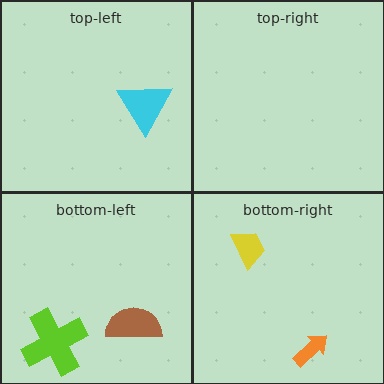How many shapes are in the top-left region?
1.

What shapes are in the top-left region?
The cyan triangle.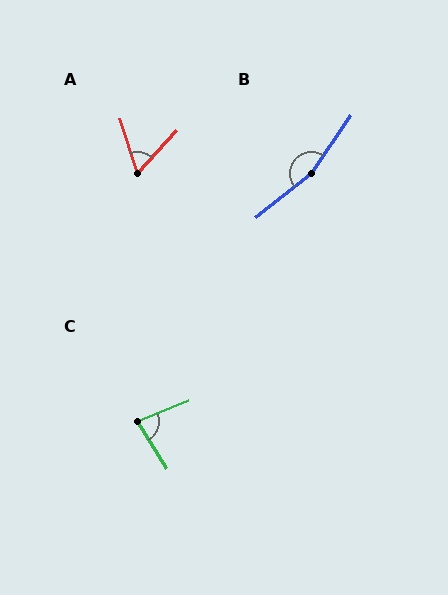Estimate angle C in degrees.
Approximately 79 degrees.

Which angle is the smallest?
A, at approximately 60 degrees.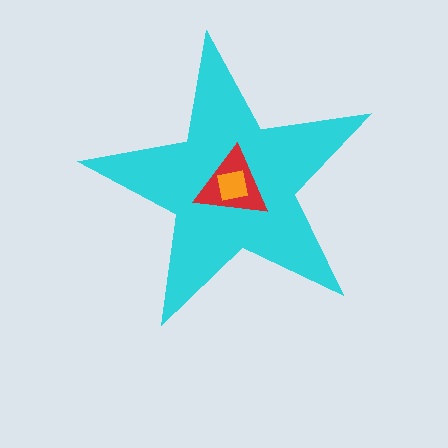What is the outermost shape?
The cyan star.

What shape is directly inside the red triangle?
The orange square.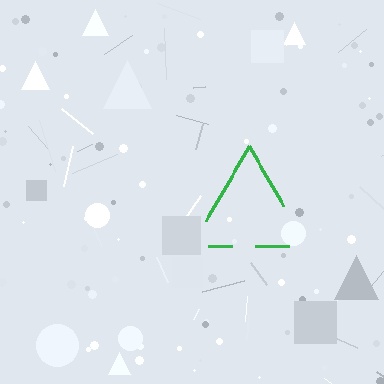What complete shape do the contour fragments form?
The contour fragments form a triangle.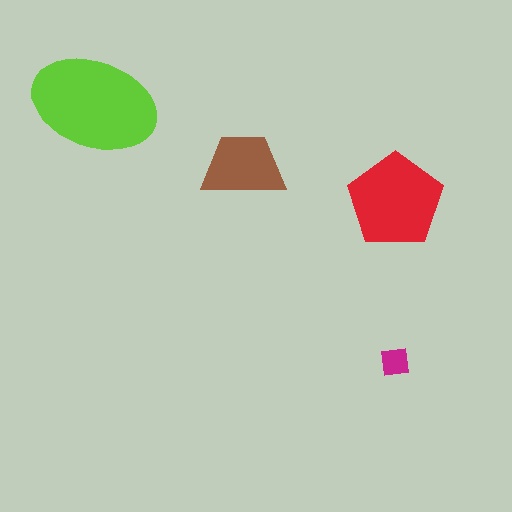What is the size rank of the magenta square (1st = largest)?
4th.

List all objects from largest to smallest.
The lime ellipse, the red pentagon, the brown trapezoid, the magenta square.